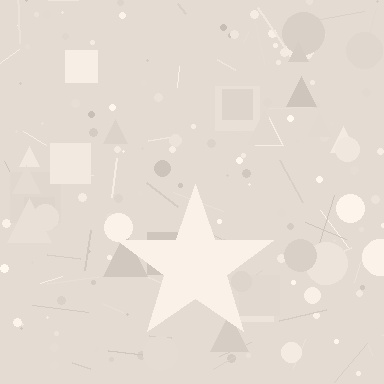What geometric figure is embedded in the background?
A star is embedded in the background.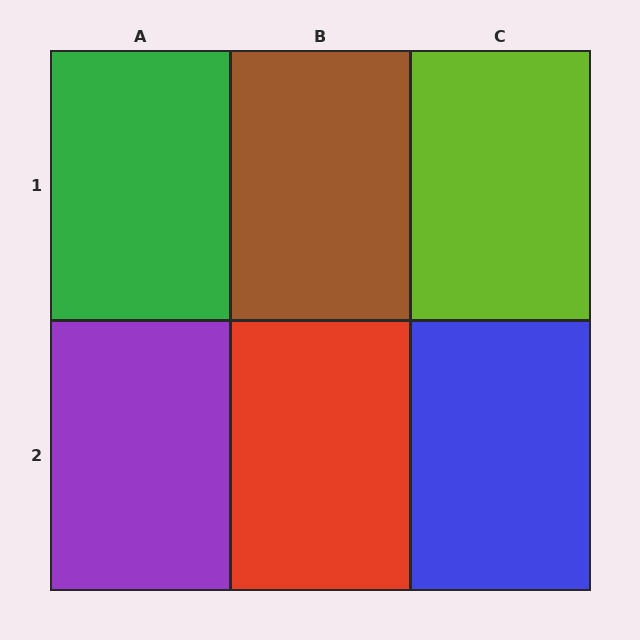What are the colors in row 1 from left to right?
Green, brown, lime.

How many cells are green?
1 cell is green.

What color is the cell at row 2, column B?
Red.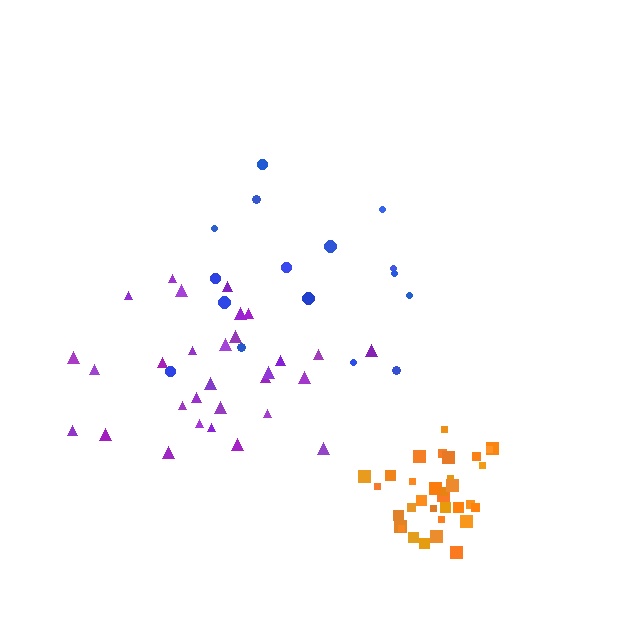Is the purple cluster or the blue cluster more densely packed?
Purple.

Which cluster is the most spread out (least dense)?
Blue.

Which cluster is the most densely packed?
Orange.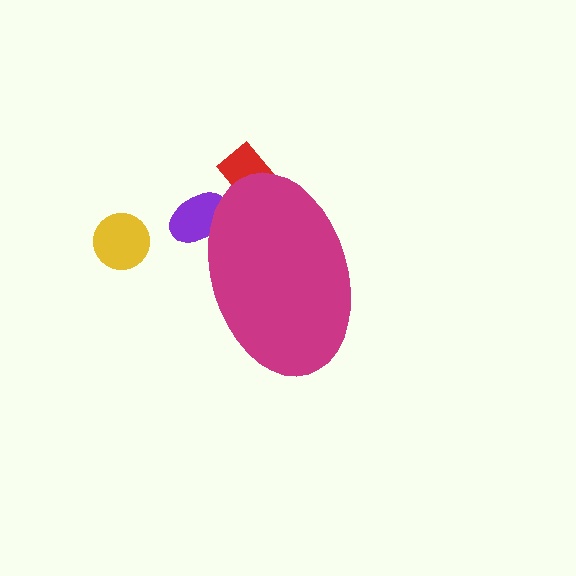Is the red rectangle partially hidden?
Yes, the red rectangle is partially hidden behind the magenta ellipse.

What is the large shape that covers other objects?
A magenta ellipse.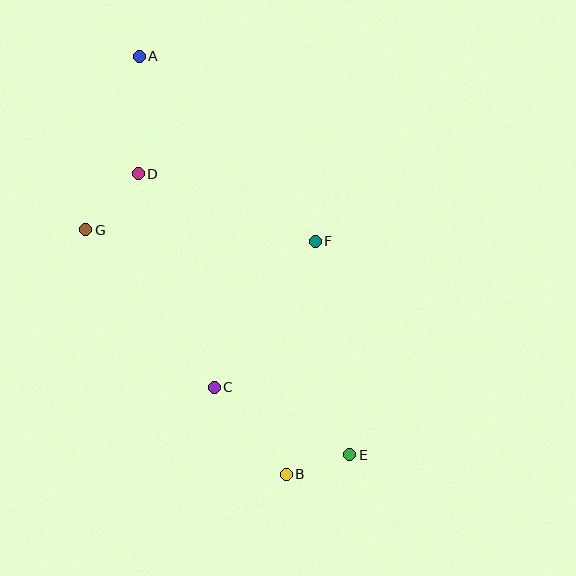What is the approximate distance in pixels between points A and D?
The distance between A and D is approximately 118 pixels.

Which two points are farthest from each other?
Points A and E are farthest from each other.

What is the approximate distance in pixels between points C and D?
The distance between C and D is approximately 226 pixels.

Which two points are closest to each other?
Points B and E are closest to each other.